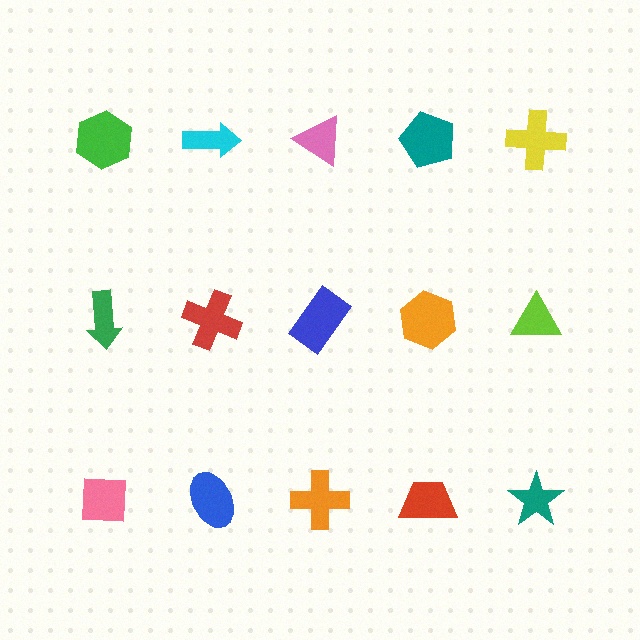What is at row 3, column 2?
A blue ellipse.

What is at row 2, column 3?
A blue rectangle.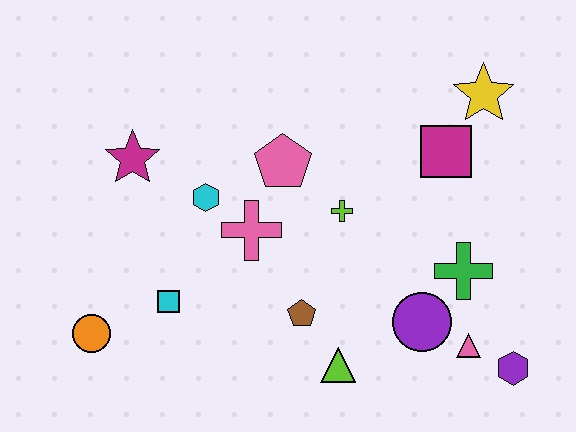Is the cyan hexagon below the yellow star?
Yes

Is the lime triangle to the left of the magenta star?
No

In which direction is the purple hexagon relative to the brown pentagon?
The purple hexagon is to the right of the brown pentagon.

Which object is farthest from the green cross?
The orange circle is farthest from the green cross.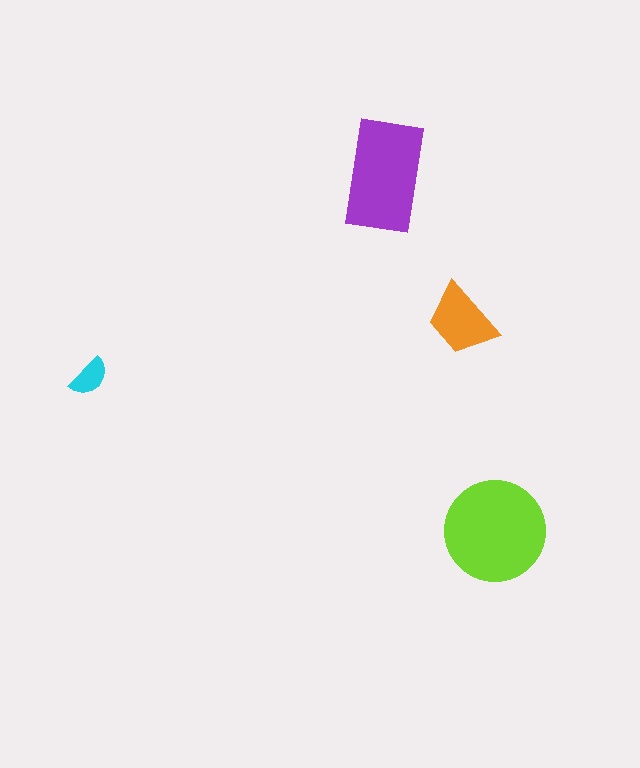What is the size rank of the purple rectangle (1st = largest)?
2nd.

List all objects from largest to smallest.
The lime circle, the purple rectangle, the orange trapezoid, the cyan semicircle.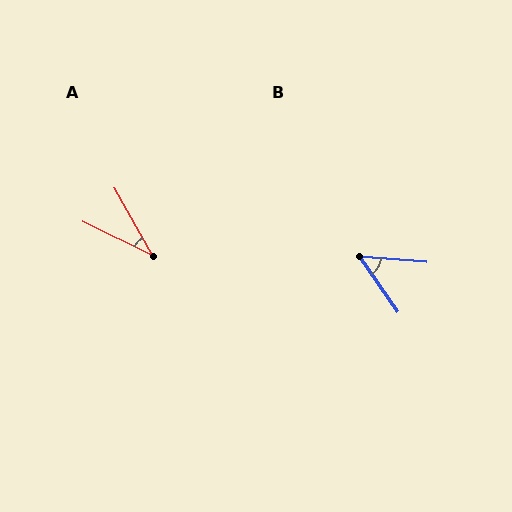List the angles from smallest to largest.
A (34°), B (50°).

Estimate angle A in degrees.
Approximately 34 degrees.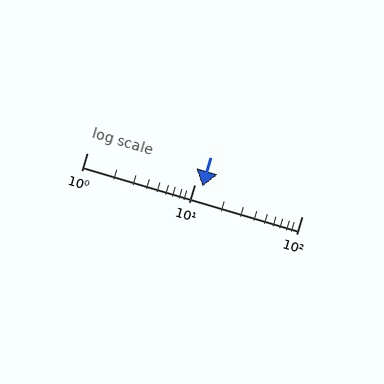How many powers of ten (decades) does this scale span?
The scale spans 2 decades, from 1 to 100.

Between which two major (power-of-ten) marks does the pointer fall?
The pointer is between 10 and 100.